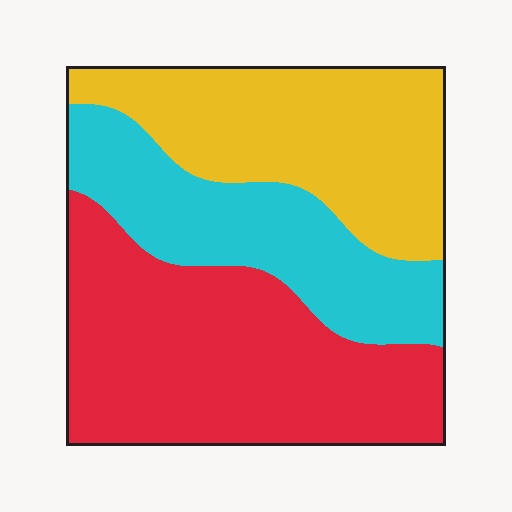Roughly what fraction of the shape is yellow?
Yellow covers 31% of the shape.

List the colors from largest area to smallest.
From largest to smallest: red, yellow, cyan.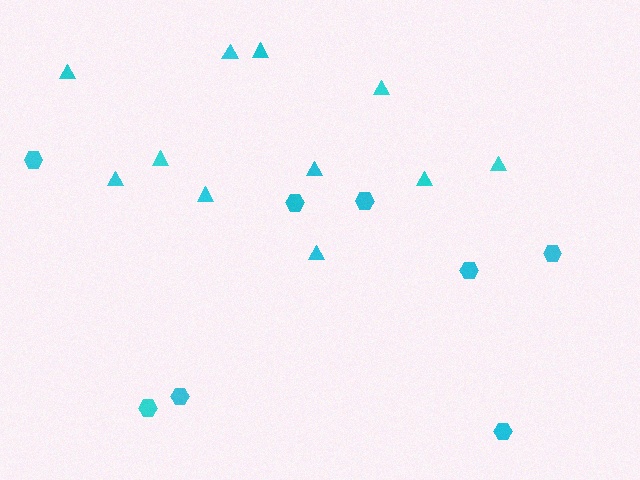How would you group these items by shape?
There are 2 groups: one group of triangles (11) and one group of hexagons (8).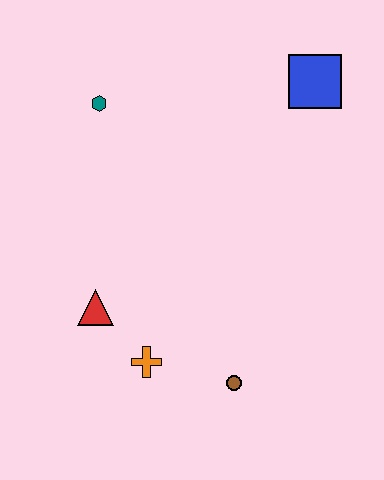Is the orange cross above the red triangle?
No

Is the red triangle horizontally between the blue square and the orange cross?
No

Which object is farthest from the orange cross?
The blue square is farthest from the orange cross.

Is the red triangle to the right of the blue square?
No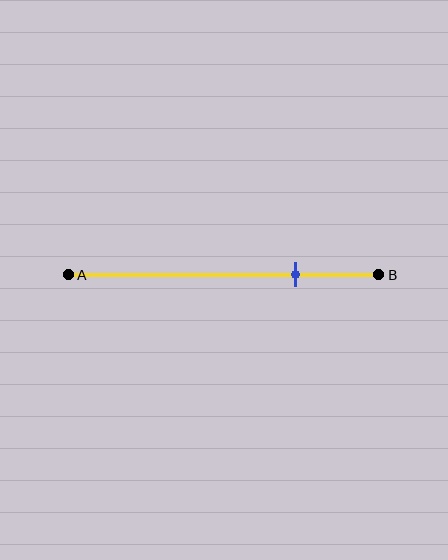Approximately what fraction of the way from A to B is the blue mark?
The blue mark is approximately 75% of the way from A to B.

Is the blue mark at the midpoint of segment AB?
No, the mark is at about 75% from A, not at the 50% midpoint.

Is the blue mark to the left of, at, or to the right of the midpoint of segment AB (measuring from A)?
The blue mark is to the right of the midpoint of segment AB.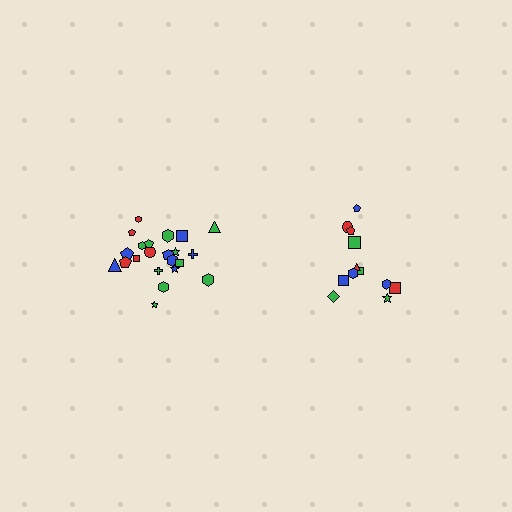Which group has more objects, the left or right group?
The left group.